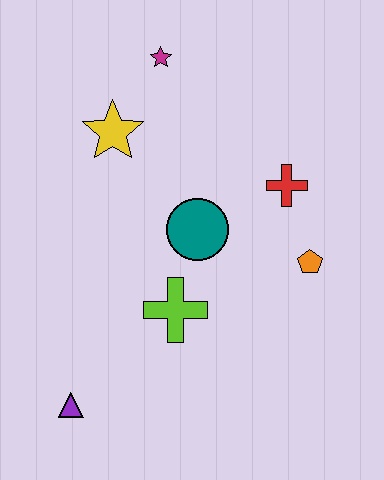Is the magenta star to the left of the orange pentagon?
Yes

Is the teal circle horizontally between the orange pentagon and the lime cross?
Yes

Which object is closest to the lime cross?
The teal circle is closest to the lime cross.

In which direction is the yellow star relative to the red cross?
The yellow star is to the left of the red cross.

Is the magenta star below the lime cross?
No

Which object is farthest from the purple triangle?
The magenta star is farthest from the purple triangle.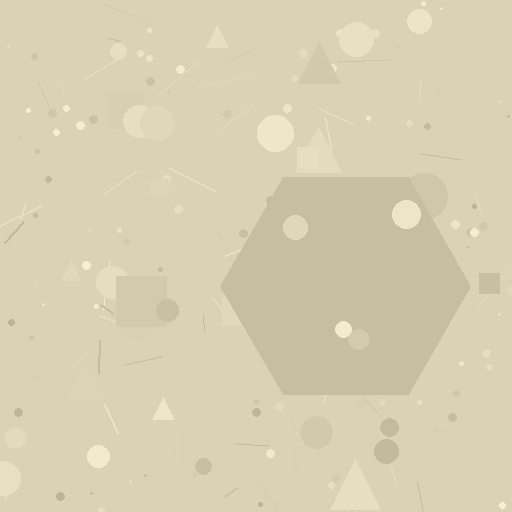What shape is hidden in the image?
A hexagon is hidden in the image.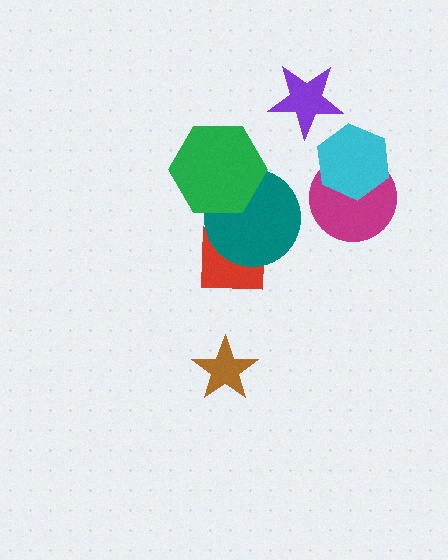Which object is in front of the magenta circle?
The cyan hexagon is in front of the magenta circle.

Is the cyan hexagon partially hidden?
No, no other shape covers it.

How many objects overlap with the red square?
1 object overlaps with the red square.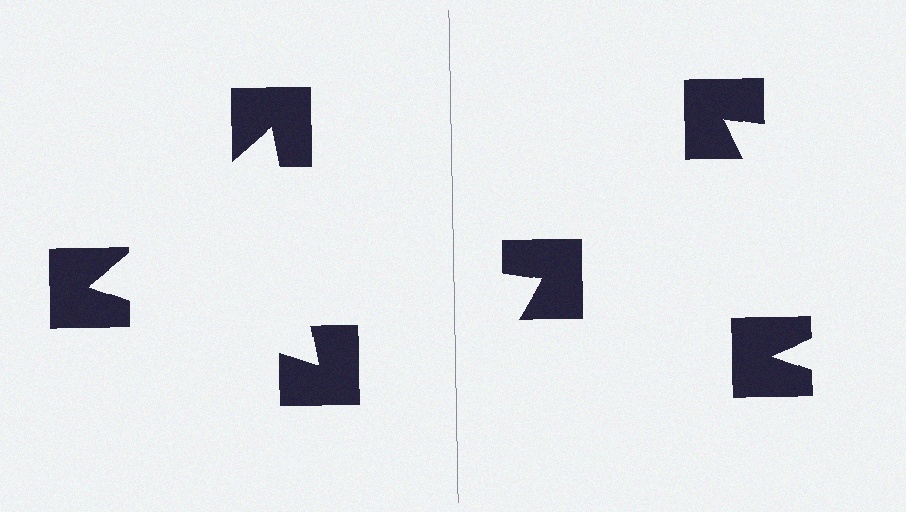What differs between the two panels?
The notched squares are positioned identically on both sides; only the wedge orientations differ. On the left they align to a triangle; on the right they are misaligned.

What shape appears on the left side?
An illusory triangle.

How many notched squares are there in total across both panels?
6 — 3 on each side.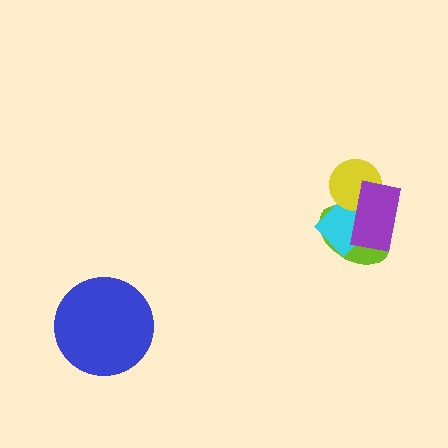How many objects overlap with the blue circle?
0 objects overlap with the blue circle.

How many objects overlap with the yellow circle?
3 objects overlap with the yellow circle.